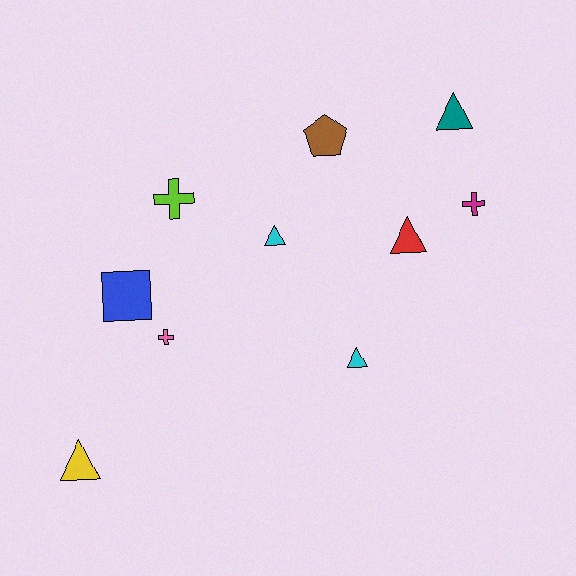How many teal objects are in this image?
There is 1 teal object.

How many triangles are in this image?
There are 5 triangles.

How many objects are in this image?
There are 10 objects.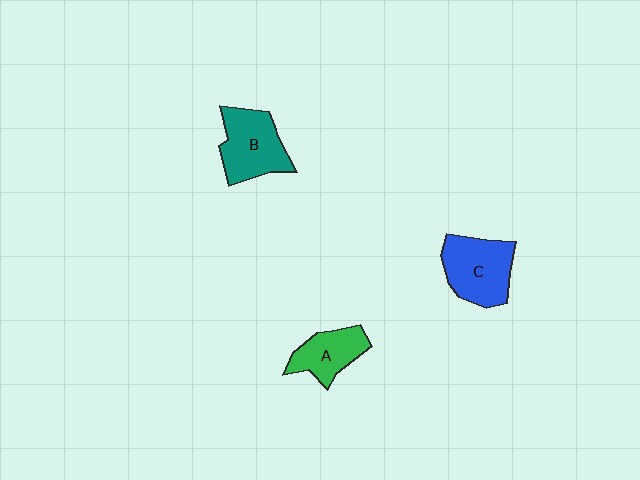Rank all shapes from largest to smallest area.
From largest to smallest: C (blue), B (teal), A (green).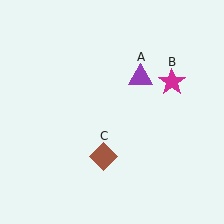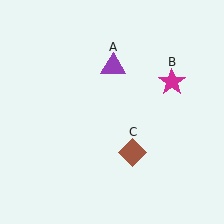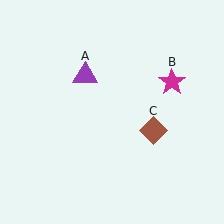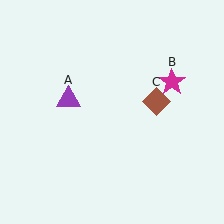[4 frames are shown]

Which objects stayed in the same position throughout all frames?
Magenta star (object B) remained stationary.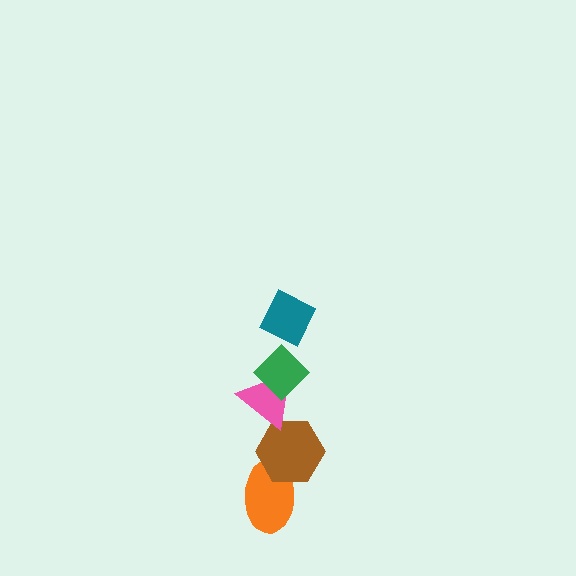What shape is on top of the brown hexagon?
The pink triangle is on top of the brown hexagon.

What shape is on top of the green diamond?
The teal diamond is on top of the green diamond.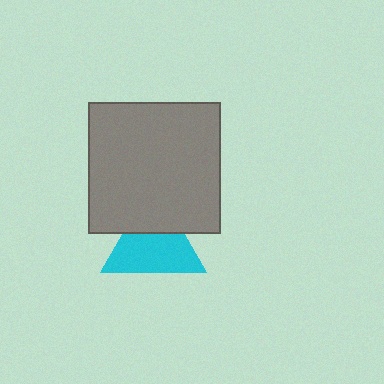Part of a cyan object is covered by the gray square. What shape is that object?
It is a triangle.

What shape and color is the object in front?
The object in front is a gray square.